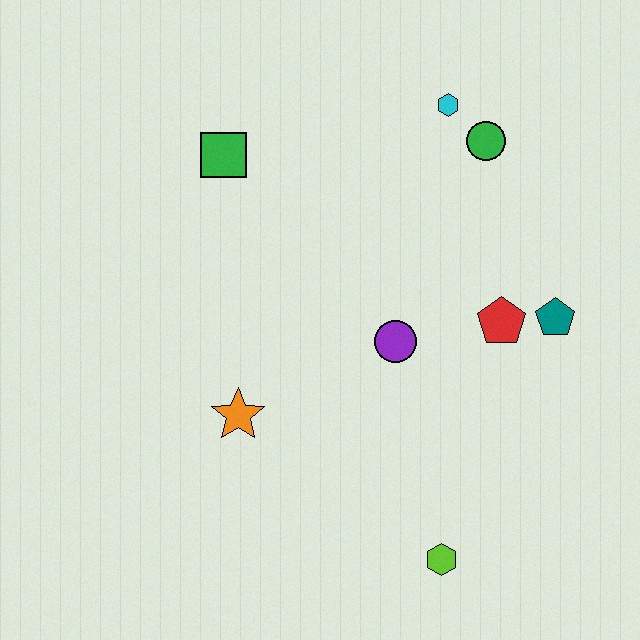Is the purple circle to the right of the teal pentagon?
No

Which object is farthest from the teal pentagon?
The green square is farthest from the teal pentagon.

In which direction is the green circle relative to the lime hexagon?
The green circle is above the lime hexagon.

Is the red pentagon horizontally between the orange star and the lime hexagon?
No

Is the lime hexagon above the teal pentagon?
No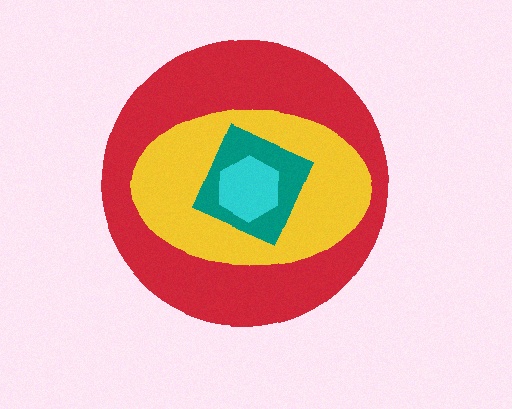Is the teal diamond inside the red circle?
Yes.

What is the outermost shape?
The red circle.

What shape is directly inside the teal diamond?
The cyan hexagon.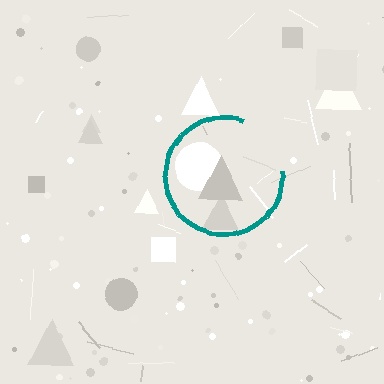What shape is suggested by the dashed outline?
The dashed outline suggests a circle.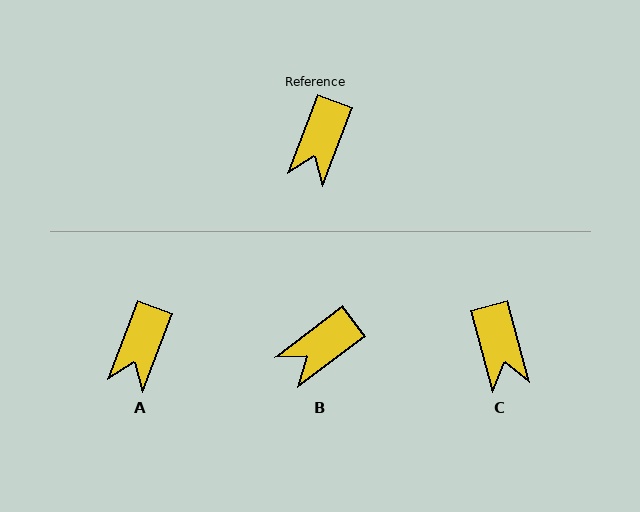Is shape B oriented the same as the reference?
No, it is off by about 32 degrees.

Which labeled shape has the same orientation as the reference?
A.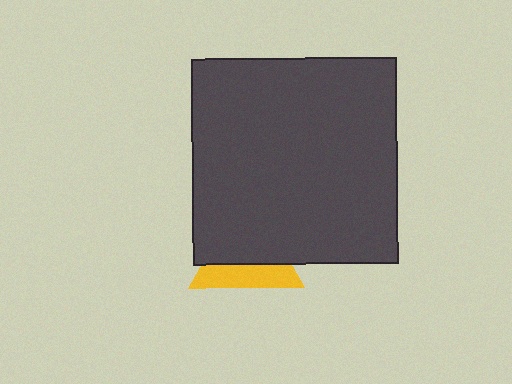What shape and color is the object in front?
The object in front is a dark gray square.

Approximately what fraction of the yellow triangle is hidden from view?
Roughly 61% of the yellow triangle is hidden behind the dark gray square.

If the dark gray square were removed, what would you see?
You would see the complete yellow triangle.